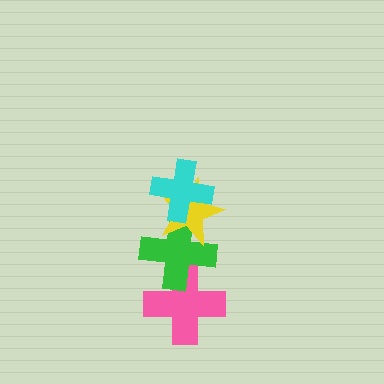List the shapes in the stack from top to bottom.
From top to bottom: the cyan cross, the yellow star, the green cross, the pink cross.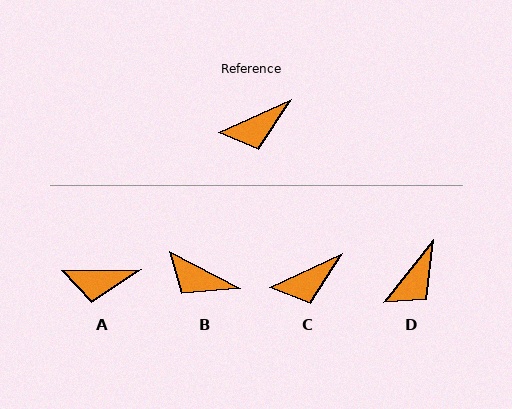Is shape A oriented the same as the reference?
No, it is off by about 24 degrees.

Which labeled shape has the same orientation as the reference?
C.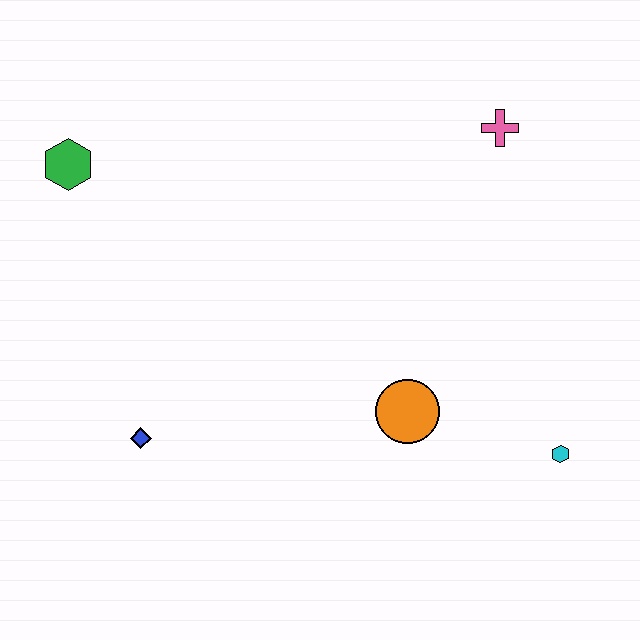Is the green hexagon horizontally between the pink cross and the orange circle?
No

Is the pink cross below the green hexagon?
No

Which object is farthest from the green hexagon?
The cyan hexagon is farthest from the green hexagon.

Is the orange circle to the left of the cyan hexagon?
Yes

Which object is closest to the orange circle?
The cyan hexagon is closest to the orange circle.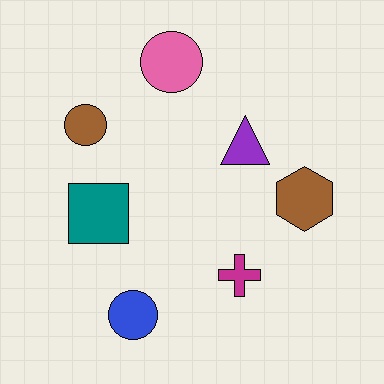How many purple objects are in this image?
There is 1 purple object.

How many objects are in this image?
There are 7 objects.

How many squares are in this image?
There is 1 square.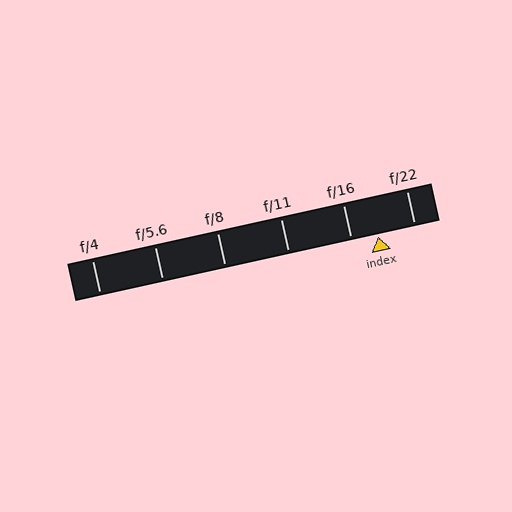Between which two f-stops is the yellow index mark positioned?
The index mark is between f/16 and f/22.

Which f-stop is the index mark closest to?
The index mark is closest to f/16.